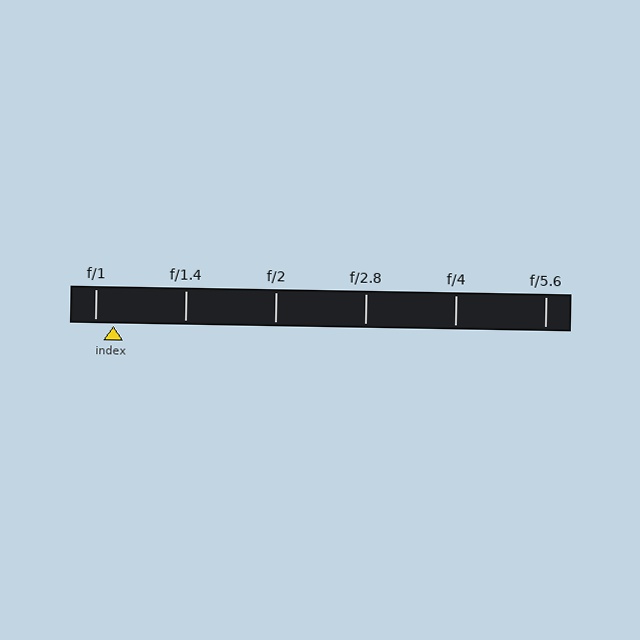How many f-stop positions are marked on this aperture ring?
There are 6 f-stop positions marked.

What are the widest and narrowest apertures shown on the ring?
The widest aperture shown is f/1 and the narrowest is f/5.6.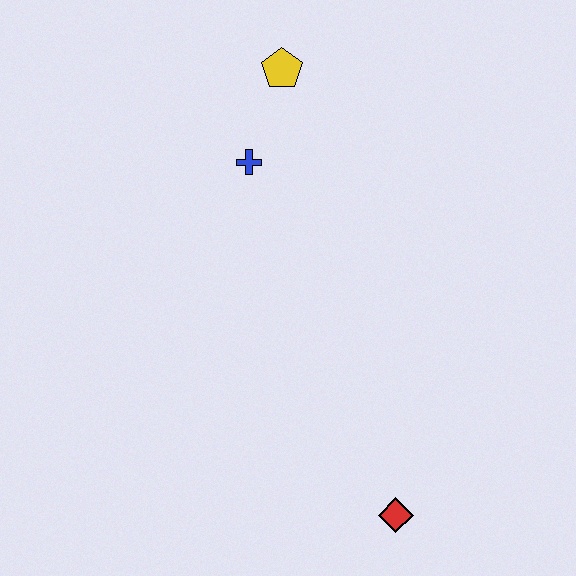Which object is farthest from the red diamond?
The yellow pentagon is farthest from the red diamond.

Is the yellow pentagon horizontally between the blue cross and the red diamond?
Yes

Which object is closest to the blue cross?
The yellow pentagon is closest to the blue cross.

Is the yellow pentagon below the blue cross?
No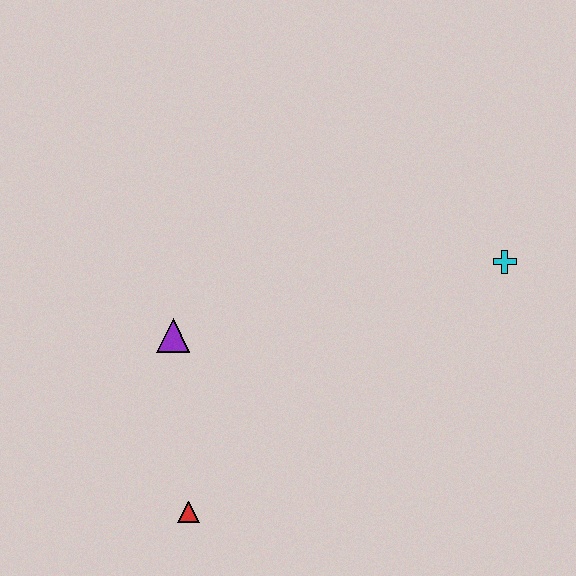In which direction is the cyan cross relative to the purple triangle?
The cyan cross is to the right of the purple triangle.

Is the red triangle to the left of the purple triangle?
No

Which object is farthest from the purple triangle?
The cyan cross is farthest from the purple triangle.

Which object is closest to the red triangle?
The purple triangle is closest to the red triangle.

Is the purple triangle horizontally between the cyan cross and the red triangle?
No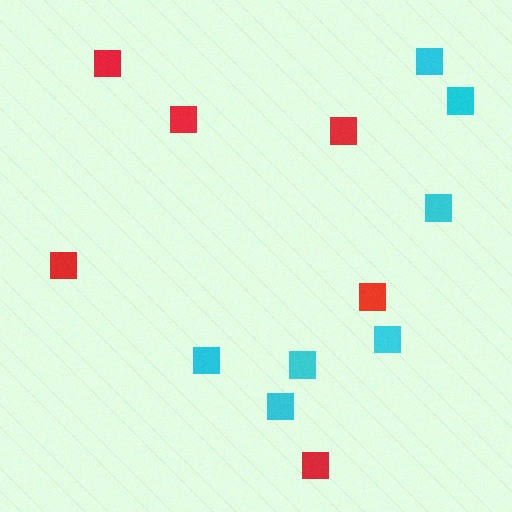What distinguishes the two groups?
There are 2 groups: one group of cyan squares (7) and one group of red squares (6).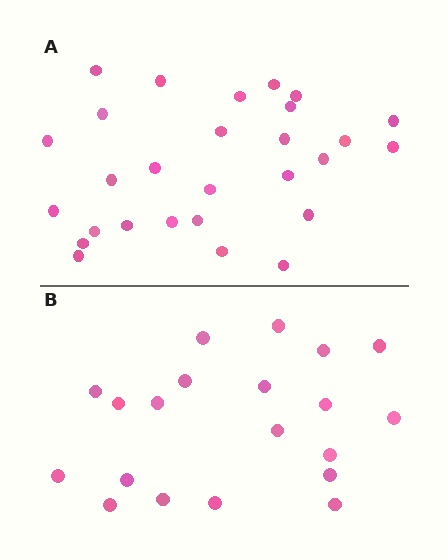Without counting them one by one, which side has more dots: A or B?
Region A (the top region) has more dots.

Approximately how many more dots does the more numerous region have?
Region A has roughly 8 or so more dots than region B.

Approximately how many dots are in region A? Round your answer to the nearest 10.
About 30 dots. (The exact count is 28, which rounds to 30.)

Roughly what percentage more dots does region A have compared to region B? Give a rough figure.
About 40% more.